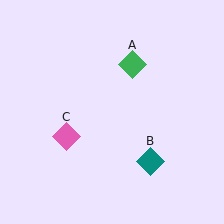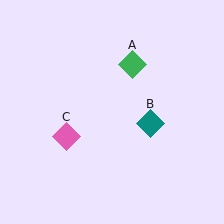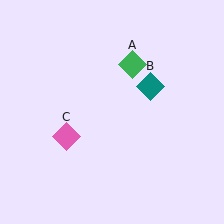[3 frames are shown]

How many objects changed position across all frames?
1 object changed position: teal diamond (object B).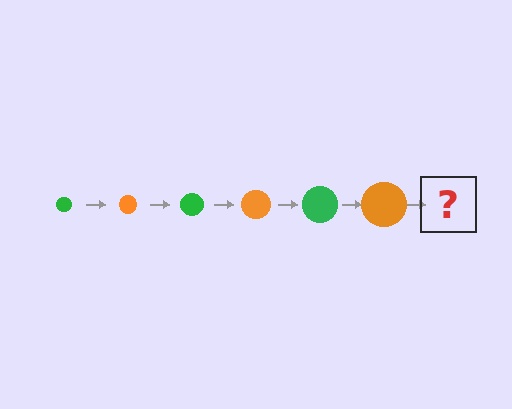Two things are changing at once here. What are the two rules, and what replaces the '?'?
The two rules are that the circle grows larger each step and the color cycles through green and orange. The '?' should be a green circle, larger than the previous one.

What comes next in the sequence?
The next element should be a green circle, larger than the previous one.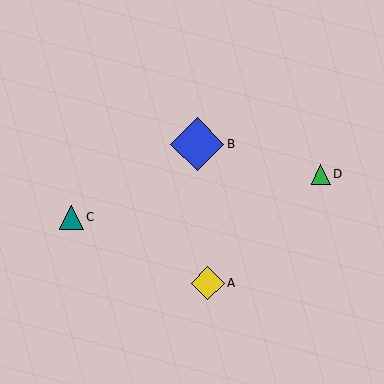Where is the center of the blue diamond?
The center of the blue diamond is at (197, 144).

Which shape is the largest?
The blue diamond (labeled B) is the largest.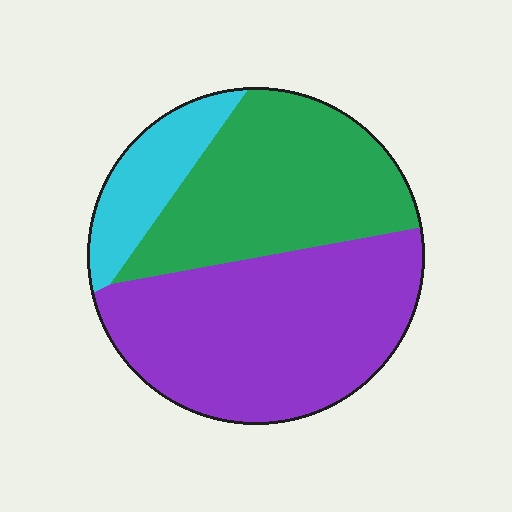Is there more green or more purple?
Purple.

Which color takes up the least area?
Cyan, at roughly 15%.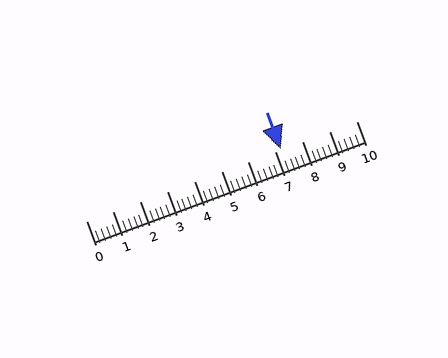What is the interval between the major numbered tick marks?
The major tick marks are spaced 1 units apart.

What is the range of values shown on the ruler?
The ruler shows values from 0 to 10.